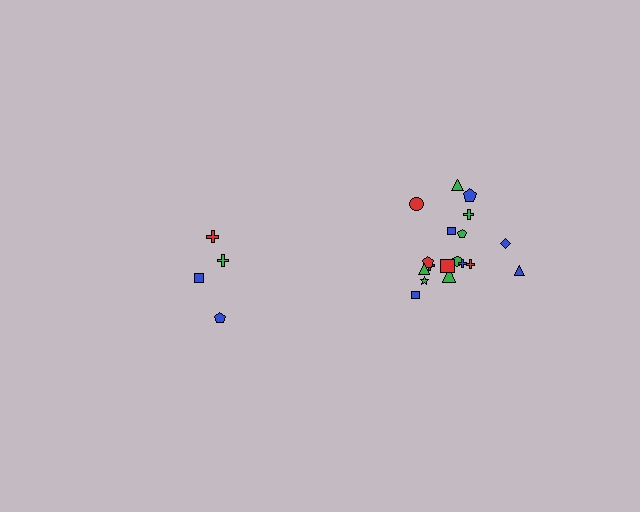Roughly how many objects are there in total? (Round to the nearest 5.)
Roughly 20 objects in total.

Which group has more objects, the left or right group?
The right group.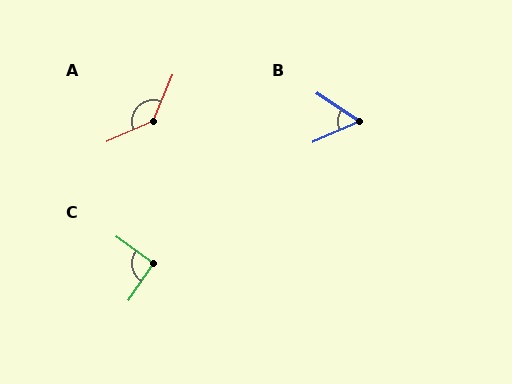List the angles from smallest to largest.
B (58°), C (93°), A (137°).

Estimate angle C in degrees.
Approximately 93 degrees.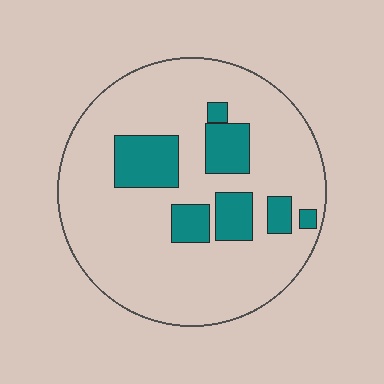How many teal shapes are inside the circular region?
7.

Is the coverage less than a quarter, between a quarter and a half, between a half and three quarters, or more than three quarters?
Less than a quarter.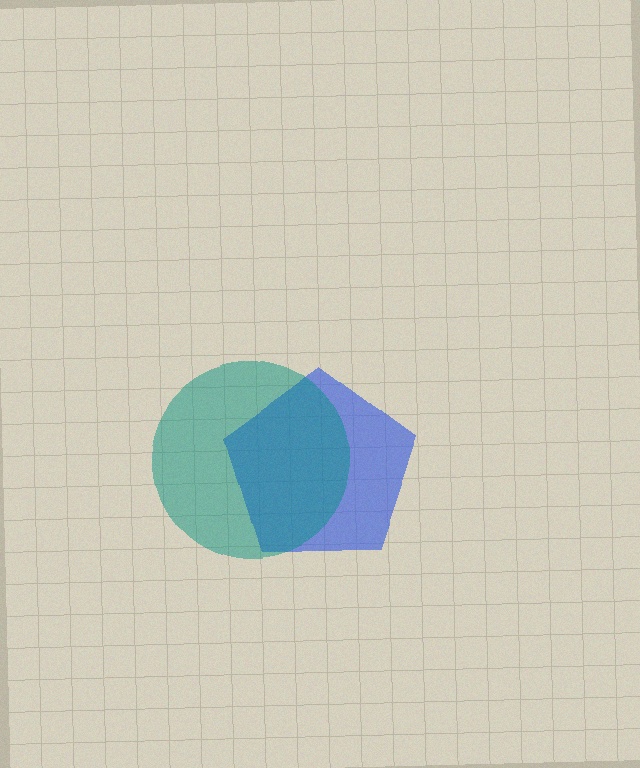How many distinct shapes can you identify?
There are 2 distinct shapes: a blue pentagon, a teal circle.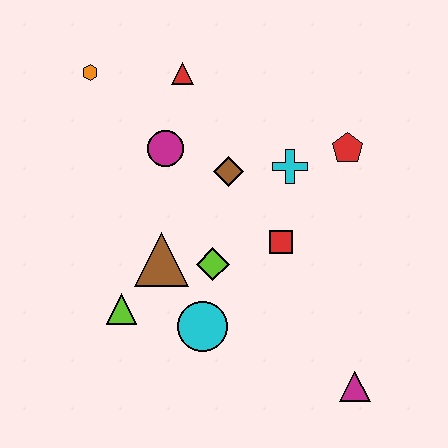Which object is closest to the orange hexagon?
The red triangle is closest to the orange hexagon.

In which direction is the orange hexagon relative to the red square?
The orange hexagon is to the left of the red square.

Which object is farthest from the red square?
The orange hexagon is farthest from the red square.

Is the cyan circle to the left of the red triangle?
No